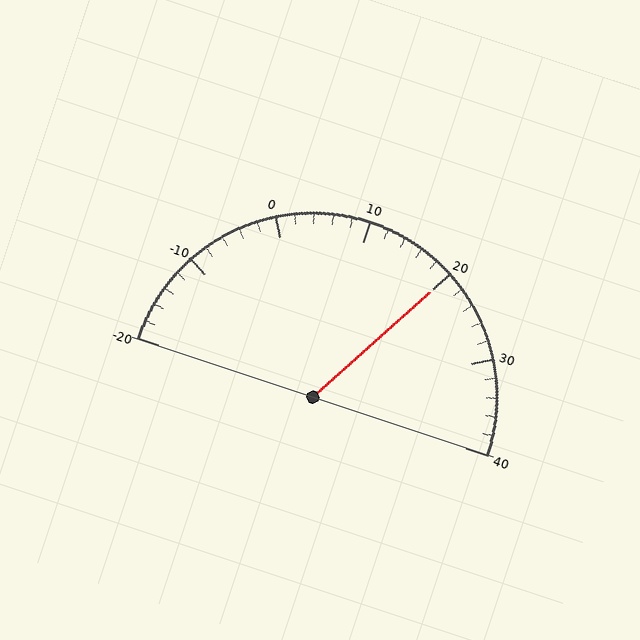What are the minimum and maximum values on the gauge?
The gauge ranges from -20 to 40.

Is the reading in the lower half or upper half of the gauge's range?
The reading is in the upper half of the range (-20 to 40).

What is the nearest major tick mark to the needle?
The nearest major tick mark is 20.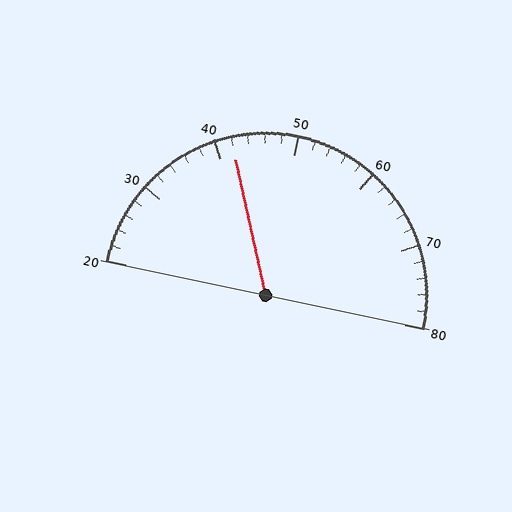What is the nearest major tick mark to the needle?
The nearest major tick mark is 40.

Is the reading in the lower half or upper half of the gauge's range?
The reading is in the lower half of the range (20 to 80).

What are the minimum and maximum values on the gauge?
The gauge ranges from 20 to 80.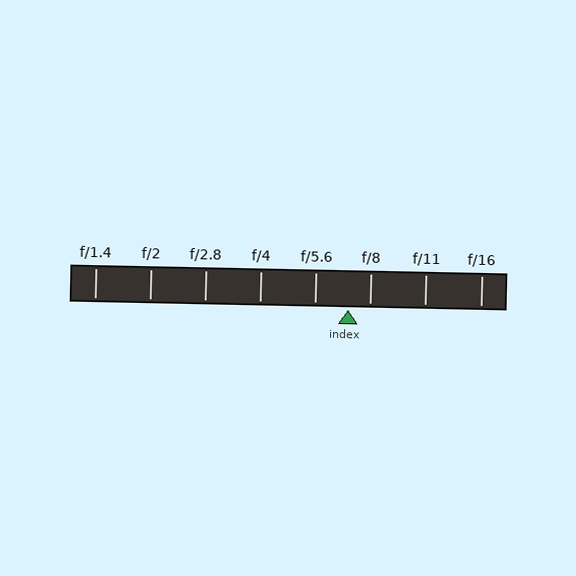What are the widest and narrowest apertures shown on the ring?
The widest aperture shown is f/1.4 and the narrowest is f/16.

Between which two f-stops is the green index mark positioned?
The index mark is between f/5.6 and f/8.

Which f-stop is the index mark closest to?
The index mark is closest to f/8.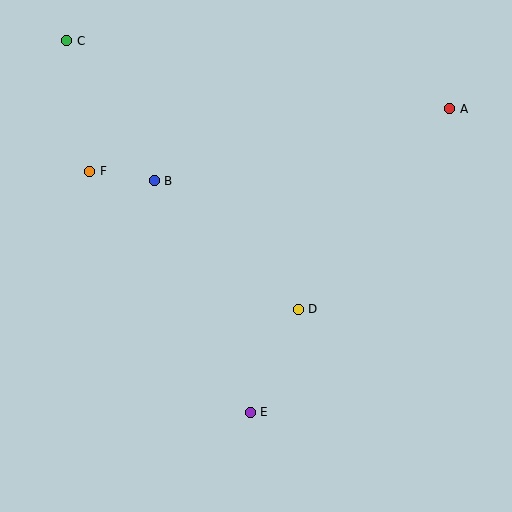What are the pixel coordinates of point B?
Point B is at (154, 181).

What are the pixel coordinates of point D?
Point D is at (298, 309).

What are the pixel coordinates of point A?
Point A is at (450, 109).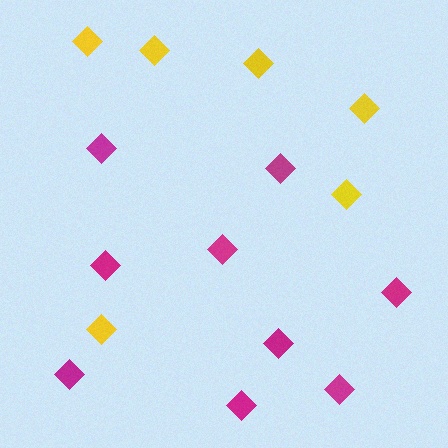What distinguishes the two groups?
There are 2 groups: one group of yellow diamonds (6) and one group of magenta diamonds (9).